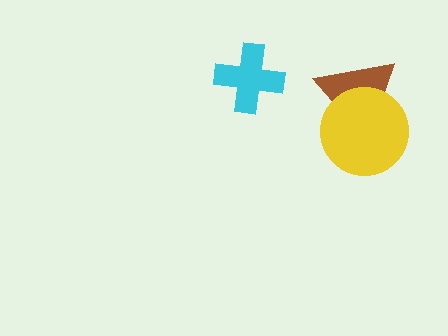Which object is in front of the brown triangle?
The yellow circle is in front of the brown triangle.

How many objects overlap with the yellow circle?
1 object overlaps with the yellow circle.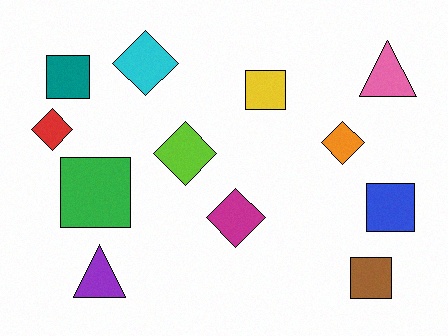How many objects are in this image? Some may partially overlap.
There are 12 objects.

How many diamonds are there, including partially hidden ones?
There are 5 diamonds.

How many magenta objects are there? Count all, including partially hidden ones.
There is 1 magenta object.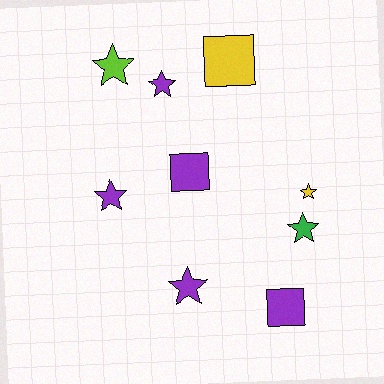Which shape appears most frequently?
Star, with 6 objects.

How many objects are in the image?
There are 9 objects.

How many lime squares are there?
There are no lime squares.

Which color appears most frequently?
Purple, with 5 objects.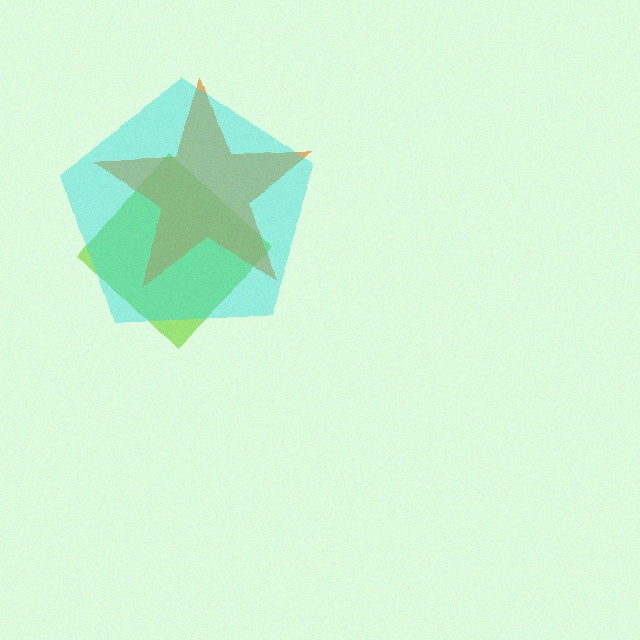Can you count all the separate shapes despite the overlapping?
Yes, there are 3 separate shapes.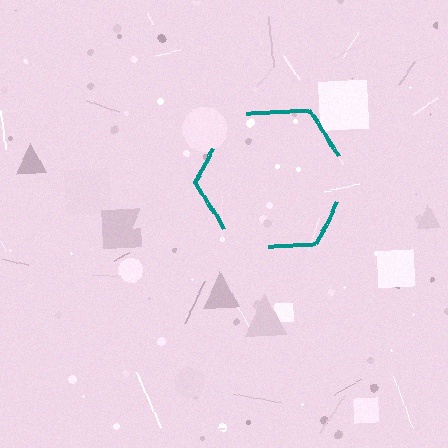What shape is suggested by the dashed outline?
The dashed outline suggests a hexagon.